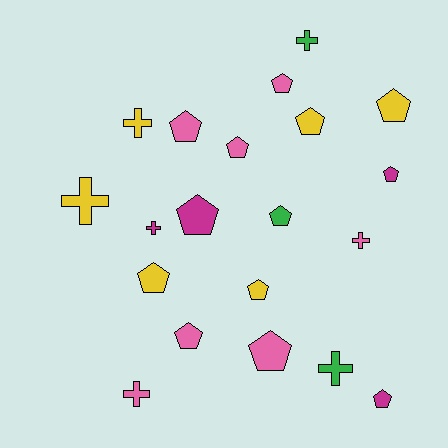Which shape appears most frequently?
Pentagon, with 13 objects.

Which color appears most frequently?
Pink, with 7 objects.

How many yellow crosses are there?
There are 2 yellow crosses.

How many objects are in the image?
There are 20 objects.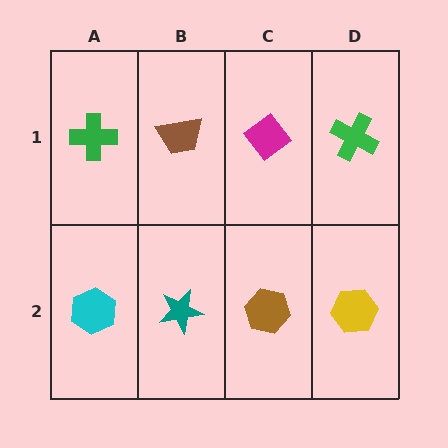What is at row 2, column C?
A brown hexagon.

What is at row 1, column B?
A brown trapezoid.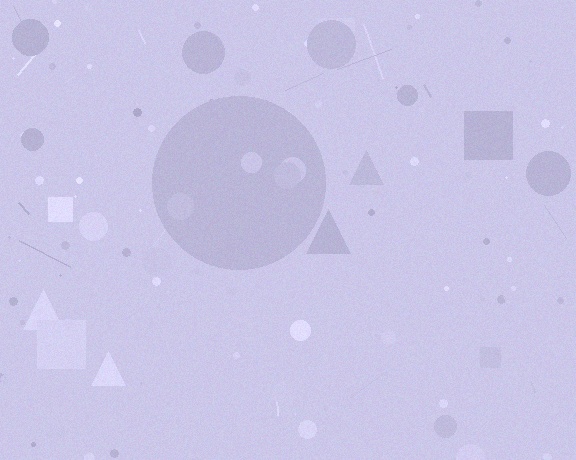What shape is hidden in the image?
A circle is hidden in the image.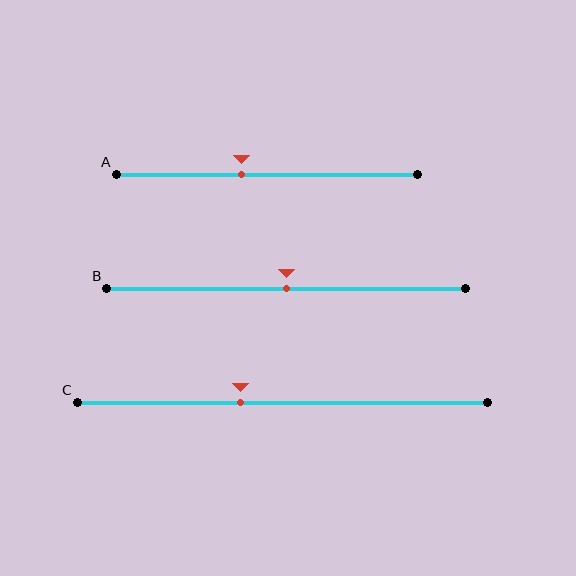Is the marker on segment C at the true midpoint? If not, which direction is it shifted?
No, the marker on segment C is shifted to the left by about 10% of the segment length.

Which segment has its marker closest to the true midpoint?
Segment B has its marker closest to the true midpoint.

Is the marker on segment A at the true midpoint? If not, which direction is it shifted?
No, the marker on segment A is shifted to the left by about 8% of the segment length.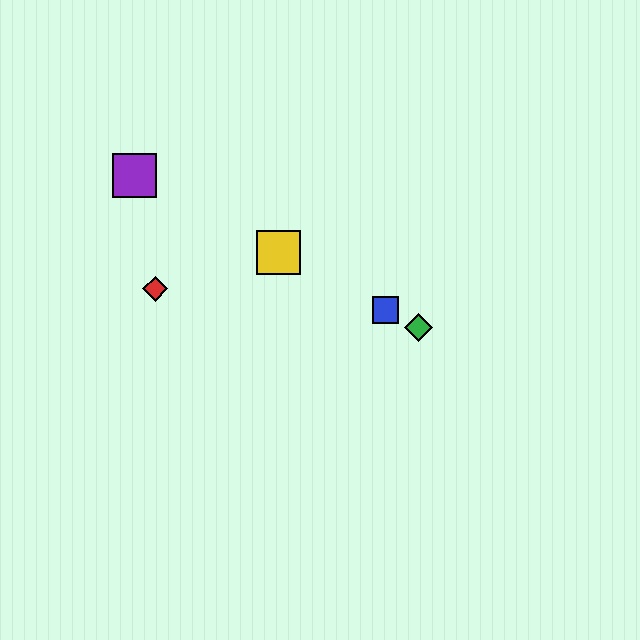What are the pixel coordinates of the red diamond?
The red diamond is at (155, 289).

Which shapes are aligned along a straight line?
The blue square, the green diamond, the yellow square, the purple square are aligned along a straight line.